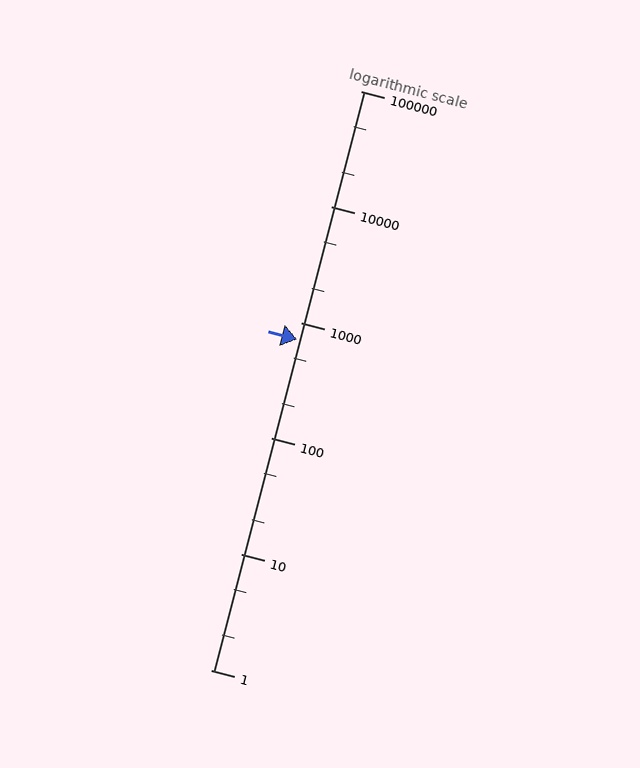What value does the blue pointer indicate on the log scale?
The pointer indicates approximately 710.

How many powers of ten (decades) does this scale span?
The scale spans 5 decades, from 1 to 100000.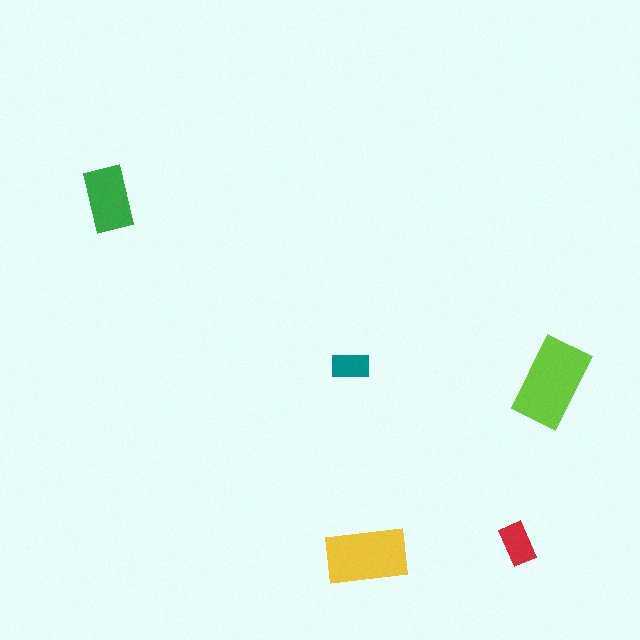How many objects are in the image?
There are 5 objects in the image.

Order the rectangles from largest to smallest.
the lime one, the yellow one, the green one, the red one, the teal one.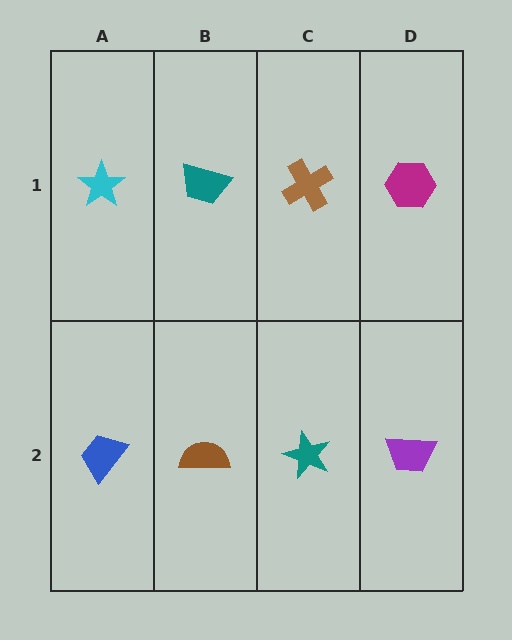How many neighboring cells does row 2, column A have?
2.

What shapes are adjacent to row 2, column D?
A magenta hexagon (row 1, column D), a teal star (row 2, column C).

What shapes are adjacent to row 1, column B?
A brown semicircle (row 2, column B), a cyan star (row 1, column A), a brown cross (row 1, column C).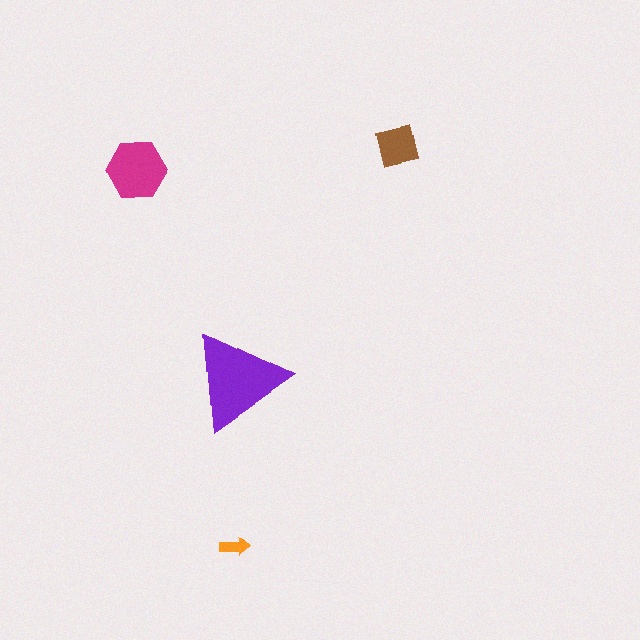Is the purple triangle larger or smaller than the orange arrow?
Larger.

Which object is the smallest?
The orange arrow.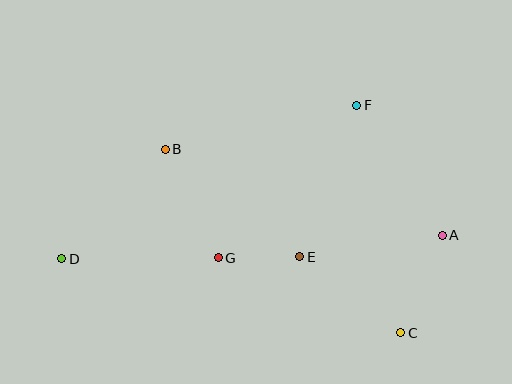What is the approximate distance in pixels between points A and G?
The distance between A and G is approximately 225 pixels.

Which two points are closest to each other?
Points E and G are closest to each other.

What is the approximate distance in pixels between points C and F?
The distance between C and F is approximately 232 pixels.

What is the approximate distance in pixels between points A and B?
The distance between A and B is approximately 290 pixels.